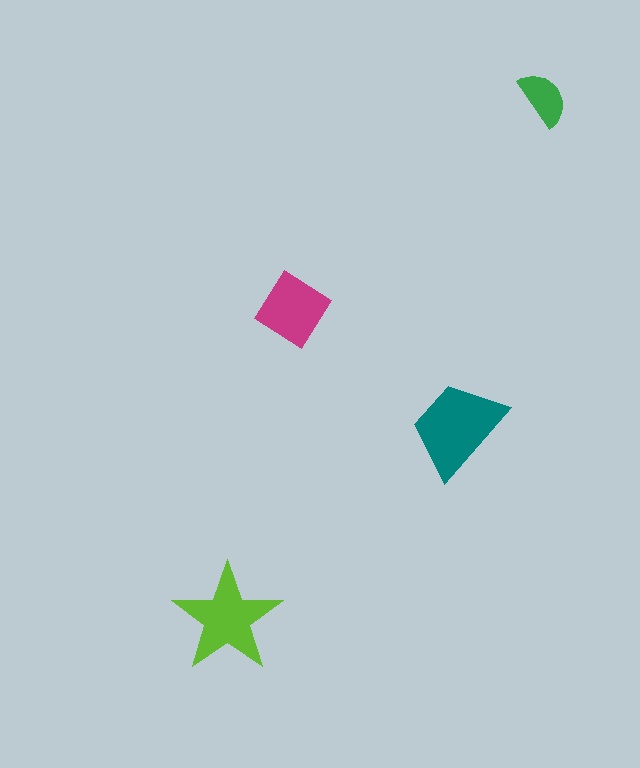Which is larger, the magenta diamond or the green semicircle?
The magenta diamond.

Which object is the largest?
The teal trapezoid.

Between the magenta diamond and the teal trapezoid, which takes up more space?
The teal trapezoid.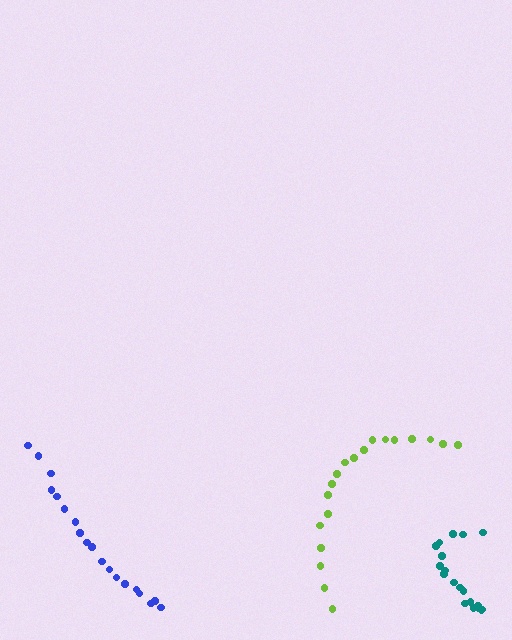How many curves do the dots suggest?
There are 3 distinct paths.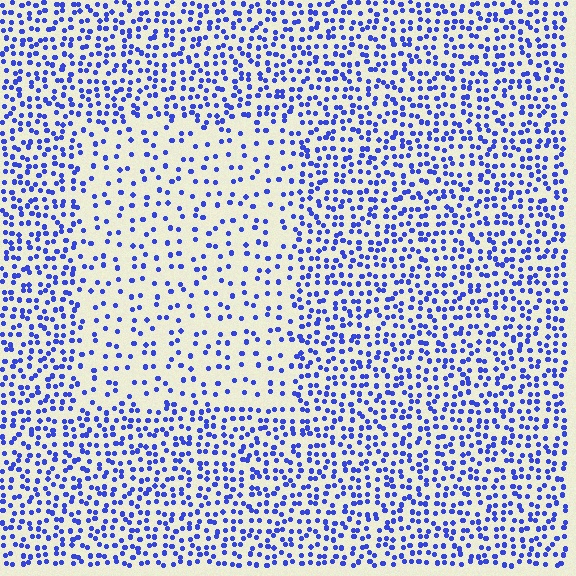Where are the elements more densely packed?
The elements are more densely packed outside the rectangle boundary.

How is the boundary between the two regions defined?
The boundary is defined by a change in element density (approximately 2.2x ratio). All elements are the same color, size, and shape.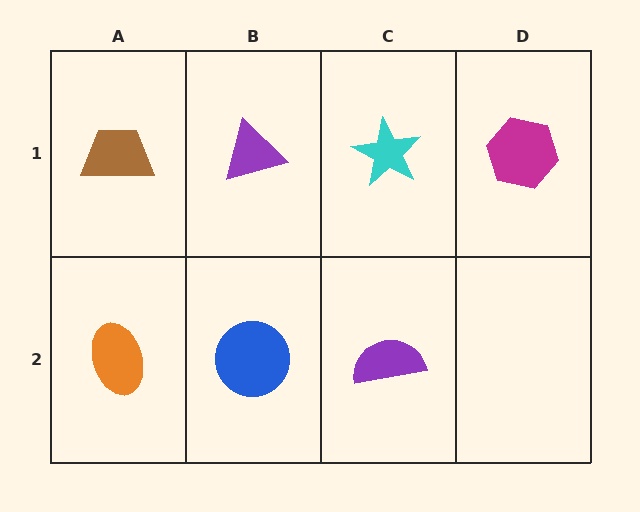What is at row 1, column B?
A purple triangle.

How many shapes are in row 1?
4 shapes.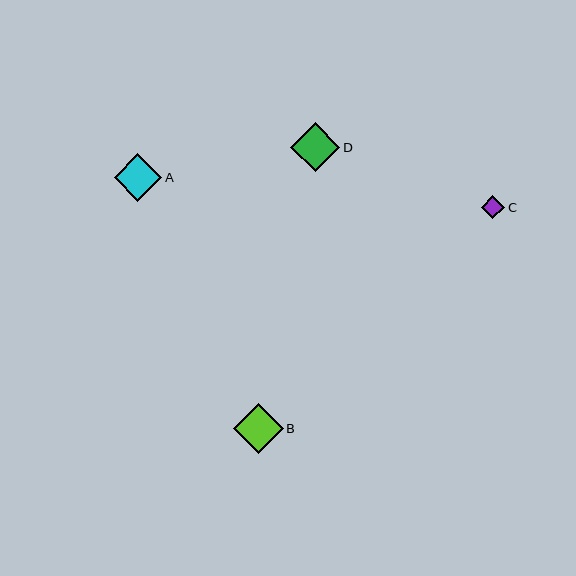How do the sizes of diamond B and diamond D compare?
Diamond B and diamond D are approximately the same size.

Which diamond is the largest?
Diamond B is the largest with a size of approximately 50 pixels.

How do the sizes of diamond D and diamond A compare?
Diamond D and diamond A are approximately the same size.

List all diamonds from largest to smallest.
From largest to smallest: B, D, A, C.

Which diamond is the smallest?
Diamond C is the smallest with a size of approximately 24 pixels.